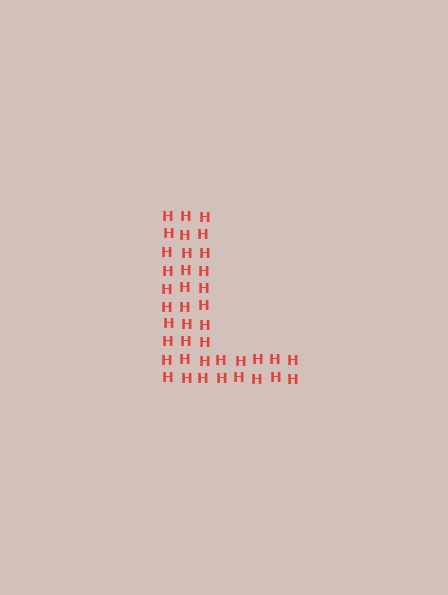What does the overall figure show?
The overall figure shows the letter L.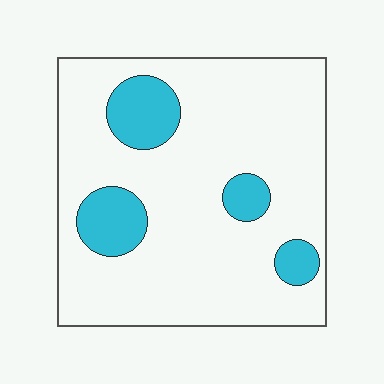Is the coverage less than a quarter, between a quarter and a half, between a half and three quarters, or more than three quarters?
Less than a quarter.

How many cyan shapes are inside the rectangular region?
4.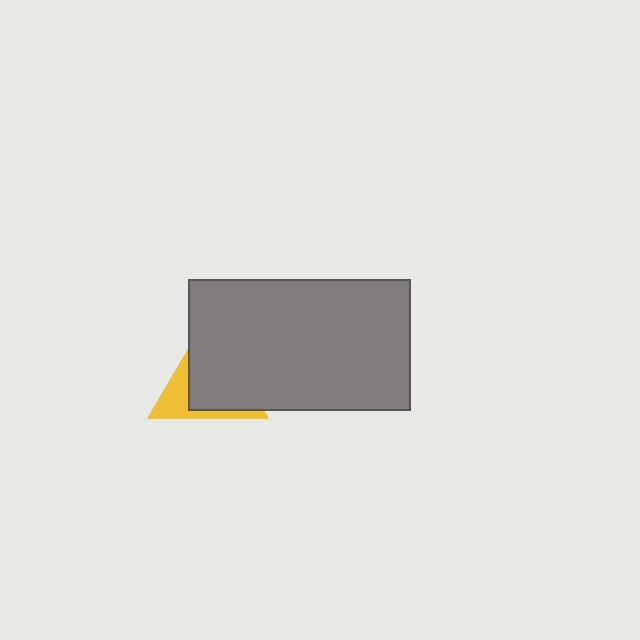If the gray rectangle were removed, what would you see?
You would see the complete yellow triangle.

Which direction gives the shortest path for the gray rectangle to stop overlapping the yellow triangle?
Moving right gives the shortest separation.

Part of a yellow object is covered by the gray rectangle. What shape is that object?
It is a triangle.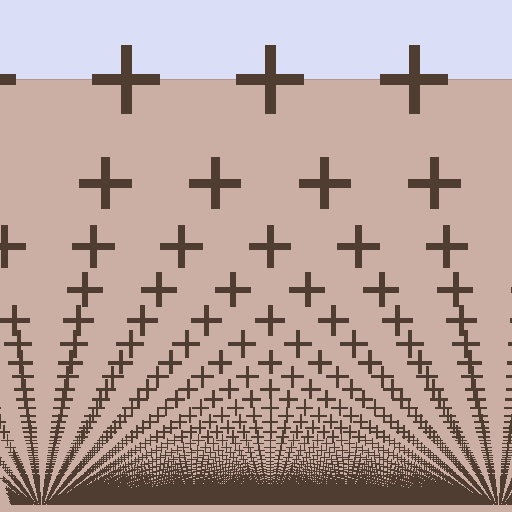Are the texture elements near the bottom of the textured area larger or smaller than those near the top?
Smaller. The gradient is inverted — elements near the bottom are smaller and denser.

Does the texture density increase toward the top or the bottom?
Density increases toward the bottom.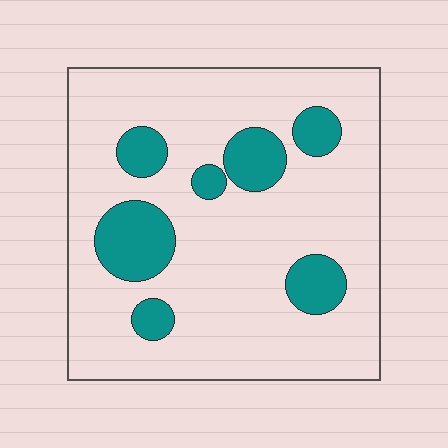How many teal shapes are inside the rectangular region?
7.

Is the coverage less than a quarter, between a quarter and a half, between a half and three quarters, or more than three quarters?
Less than a quarter.